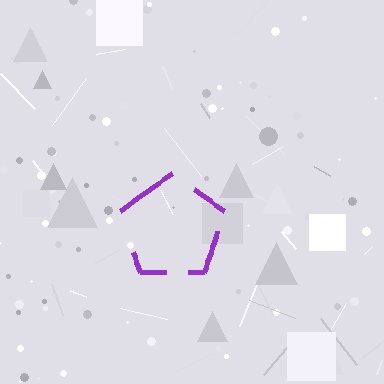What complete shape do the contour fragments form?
The contour fragments form a pentagon.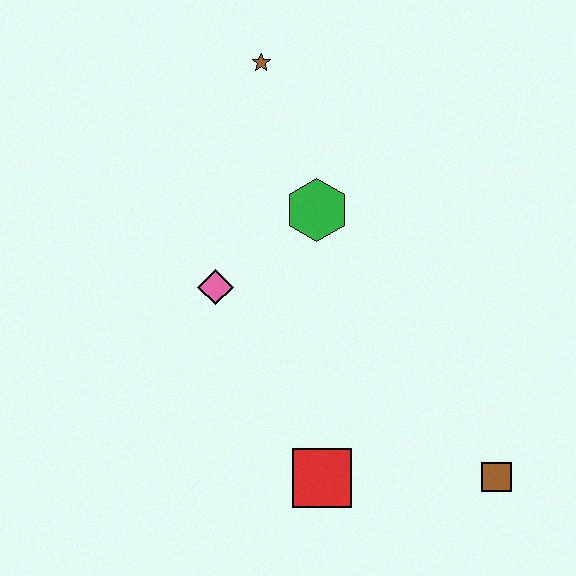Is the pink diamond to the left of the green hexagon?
Yes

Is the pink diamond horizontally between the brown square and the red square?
No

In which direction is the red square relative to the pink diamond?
The red square is below the pink diamond.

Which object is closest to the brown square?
The red square is closest to the brown square.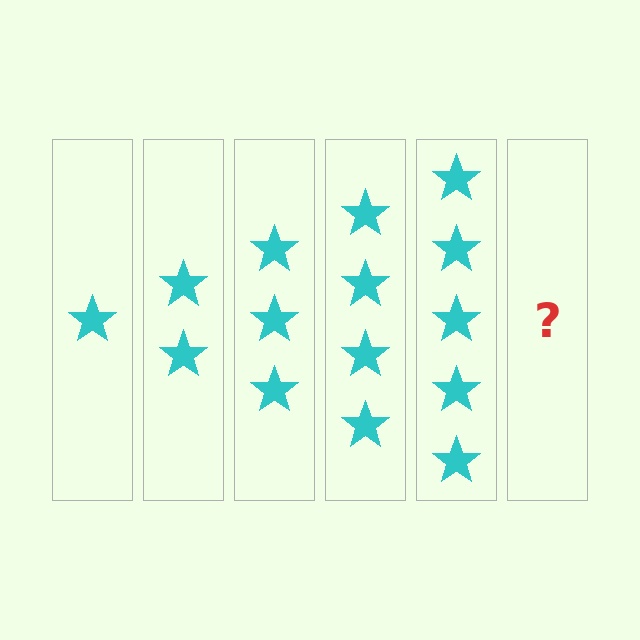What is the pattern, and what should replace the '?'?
The pattern is that each step adds one more star. The '?' should be 6 stars.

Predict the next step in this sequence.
The next step is 6 stars.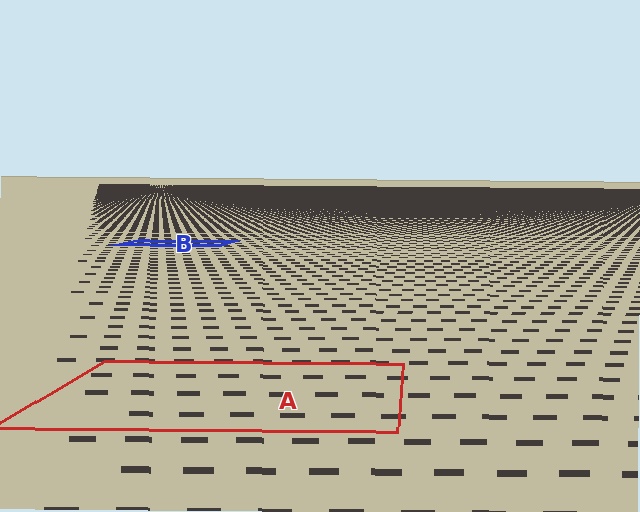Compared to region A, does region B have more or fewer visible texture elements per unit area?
Region B has more texture elements per unit area — they are packed more densely because it is farther away.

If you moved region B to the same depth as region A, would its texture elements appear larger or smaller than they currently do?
They would appear larger. At a closer depth, the same texture elements are projected at a bigger on-screen size.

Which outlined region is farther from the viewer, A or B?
Region B is farther from the viewer — the texture elements inside it appear smaller and more densely packed.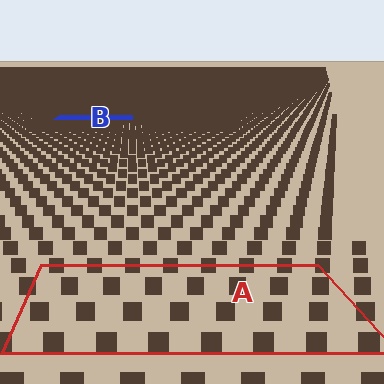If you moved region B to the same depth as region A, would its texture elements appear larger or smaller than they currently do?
They would appear larger. At a closer depth, the same texture elements are projected at a bigger on-screen size.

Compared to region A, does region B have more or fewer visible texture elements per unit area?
Region B has more texture elements per unit area — they are packed more densely because it is farther away.